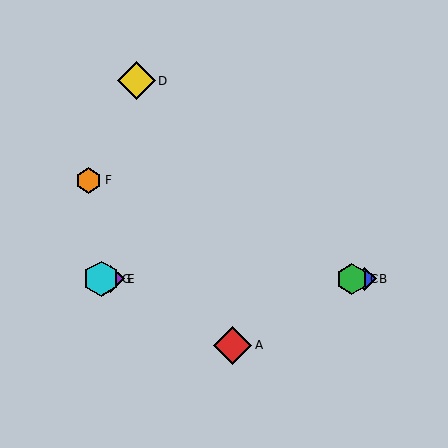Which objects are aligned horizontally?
Objects B, C, E, G are aligned horizontally.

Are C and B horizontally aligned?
Yes, both are at y≈279.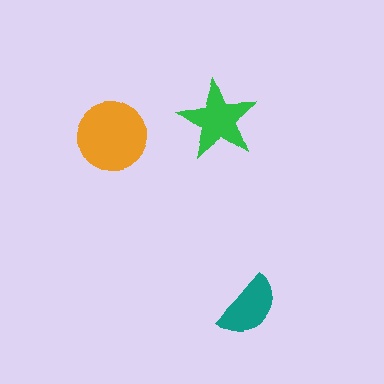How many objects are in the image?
There are 3 objects in the image.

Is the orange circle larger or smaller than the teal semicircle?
Larger.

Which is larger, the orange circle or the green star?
The orange circle.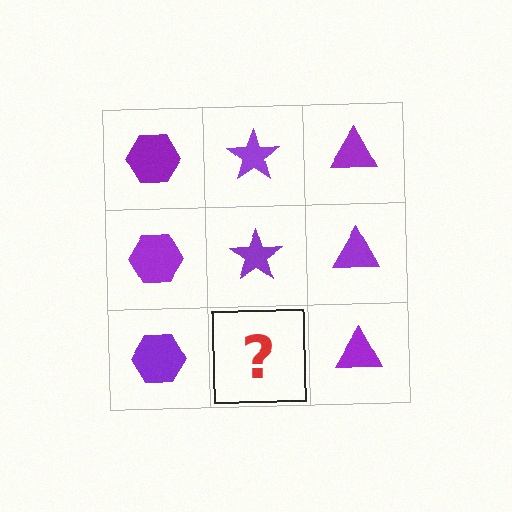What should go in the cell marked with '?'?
The missing cell should contain a purple star.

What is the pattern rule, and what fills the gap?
The rule is that each column has a consistent shape. The gap should be filled with a purple star.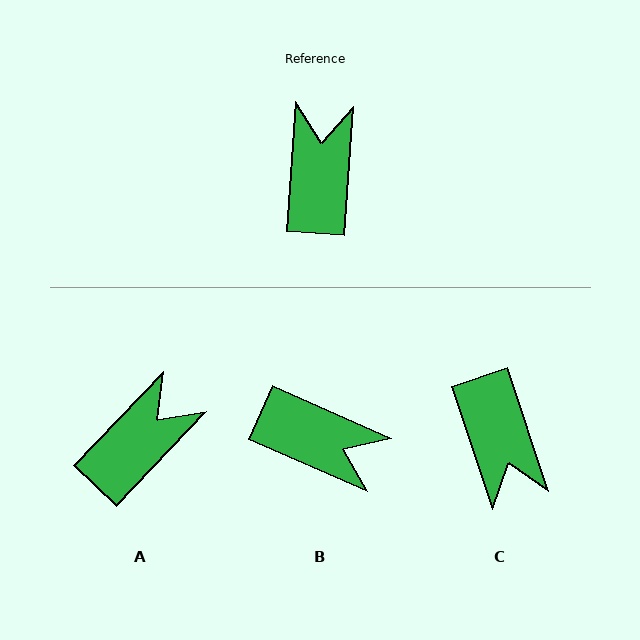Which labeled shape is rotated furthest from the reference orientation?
C, about 157 degrees away.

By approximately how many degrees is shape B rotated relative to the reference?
Approximately 110 degrees clockwise.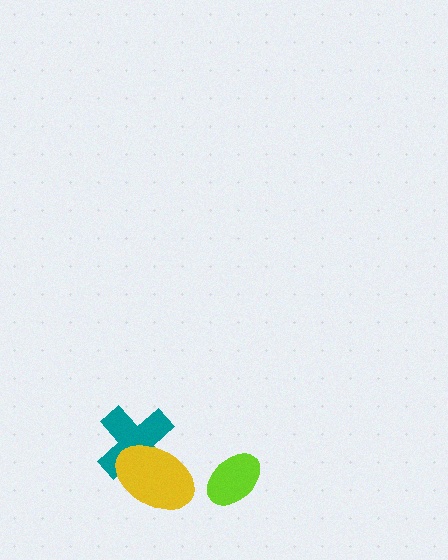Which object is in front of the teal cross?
The yellow ellipse is in front of the teal cross.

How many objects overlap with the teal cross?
1 object overlaps with the teal cross.